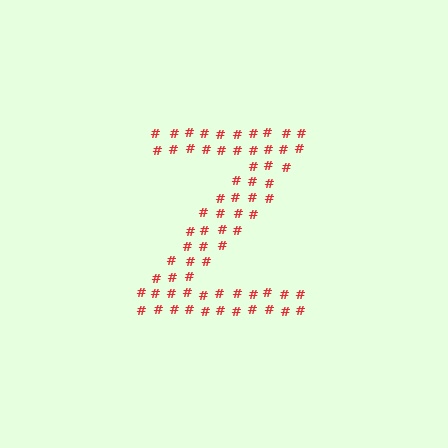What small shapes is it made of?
It is made of small hash symbols.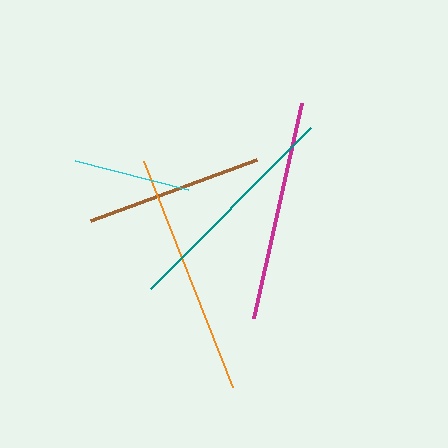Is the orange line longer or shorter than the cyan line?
The orange line is longer than the cyan line.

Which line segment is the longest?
The orange line is the longest at approximately 243 pixels.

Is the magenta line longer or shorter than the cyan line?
The magenta line is longer than the cyan line.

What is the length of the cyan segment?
The cyan segment is approximately 116 pixels long.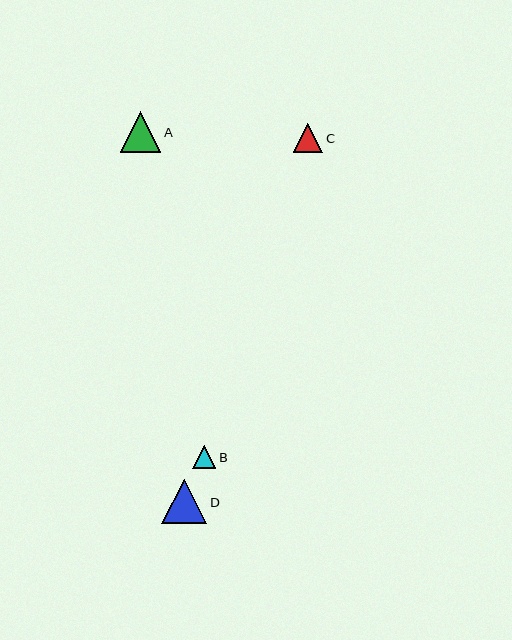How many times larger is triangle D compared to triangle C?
Triangle D is approximately 1.5 times the size of triangle C.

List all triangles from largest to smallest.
From largest to smallest: D, A, C, B.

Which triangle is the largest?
Triangle D is the largest with a size of approximately 45 pixels.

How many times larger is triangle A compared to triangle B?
Triangle A is approximately 1.8 times the size of triangle B.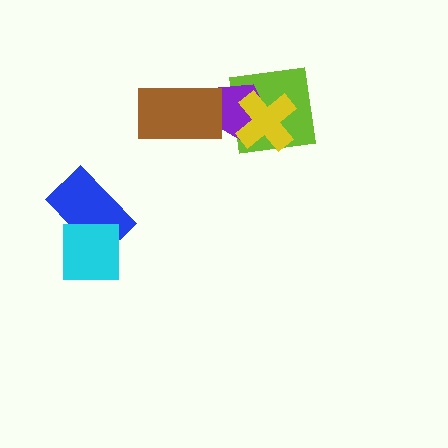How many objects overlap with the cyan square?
1 object overlaps with the cyan square.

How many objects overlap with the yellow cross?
2 objects overlap with the yellow cross.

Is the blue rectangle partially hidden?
Yes, it is partially covered by another shape.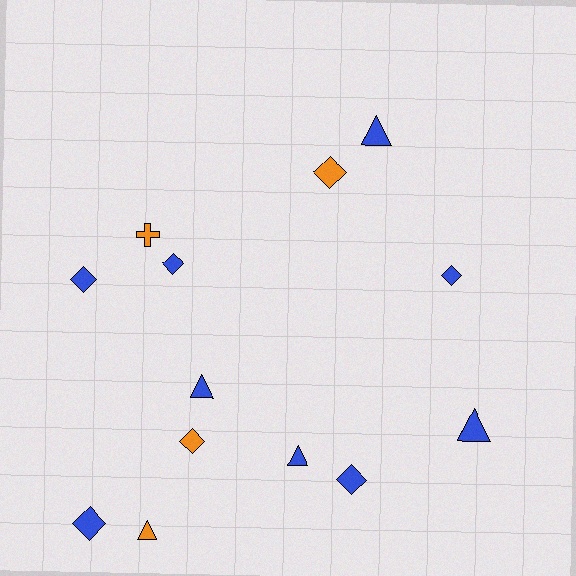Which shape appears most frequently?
Diamond, with 7 objects.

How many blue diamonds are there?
There are 5 blue diamonds.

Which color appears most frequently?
Blue, with 9 objects.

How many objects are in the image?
There are 13 objects.